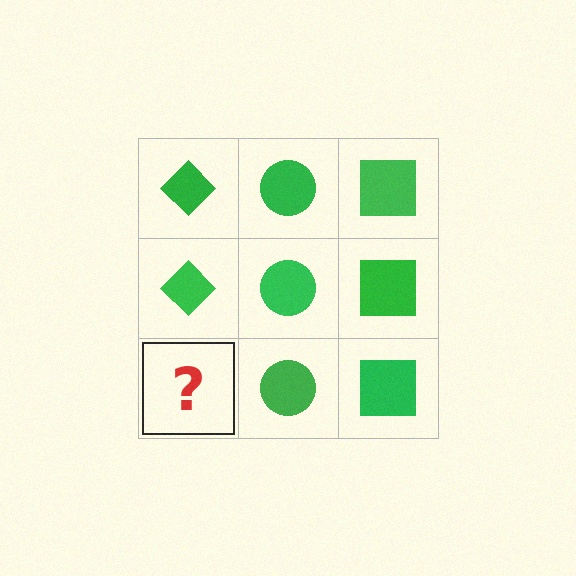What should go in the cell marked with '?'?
The missing cell should contain a green diamond.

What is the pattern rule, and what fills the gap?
The rule is that each column has a consistent shape. The gap should be filled with a green diamond.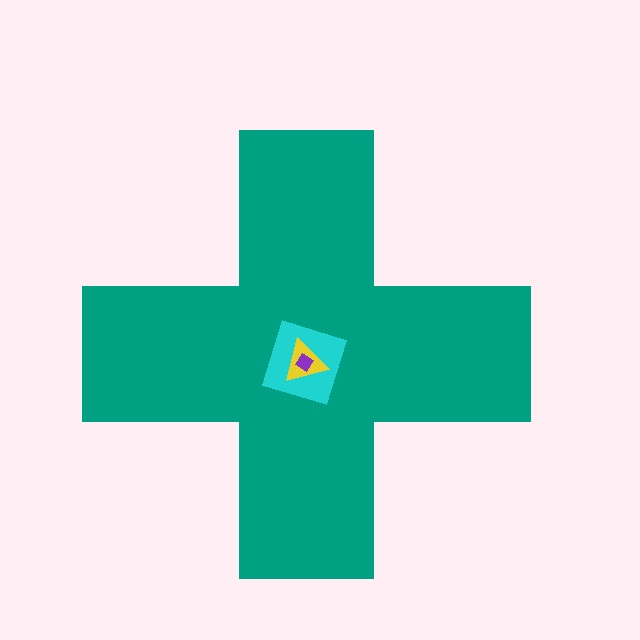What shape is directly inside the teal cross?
The cyan diamond.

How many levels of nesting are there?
4.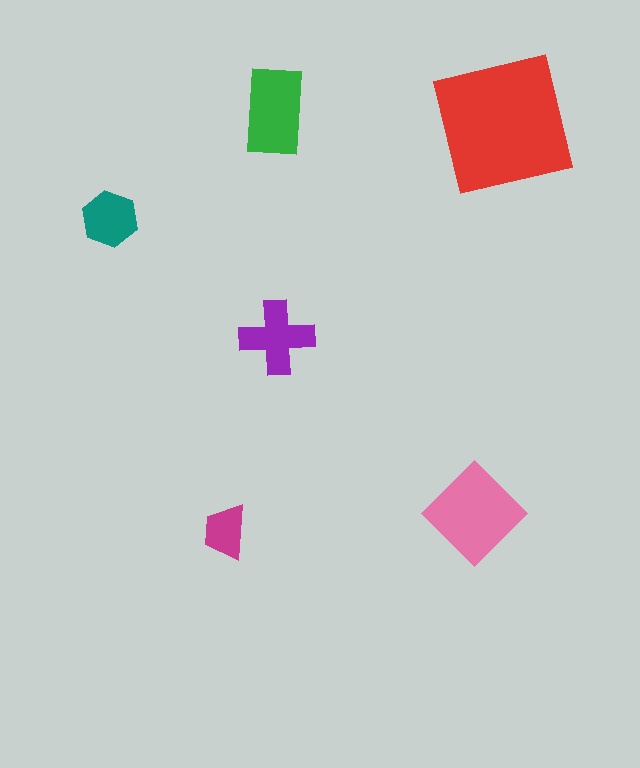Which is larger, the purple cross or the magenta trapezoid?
The purple cross.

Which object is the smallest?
The magenta trapezoid.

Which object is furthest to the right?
The red square is rightmost.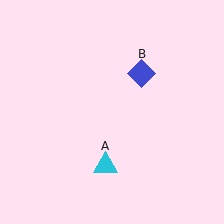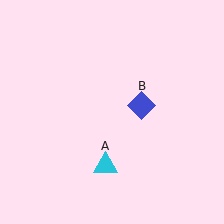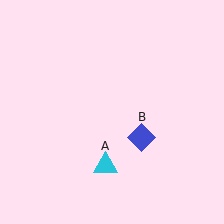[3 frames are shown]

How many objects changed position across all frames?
1 object changed position: blue diamond (object B).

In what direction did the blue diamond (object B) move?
The blue diamond (object B) moved down.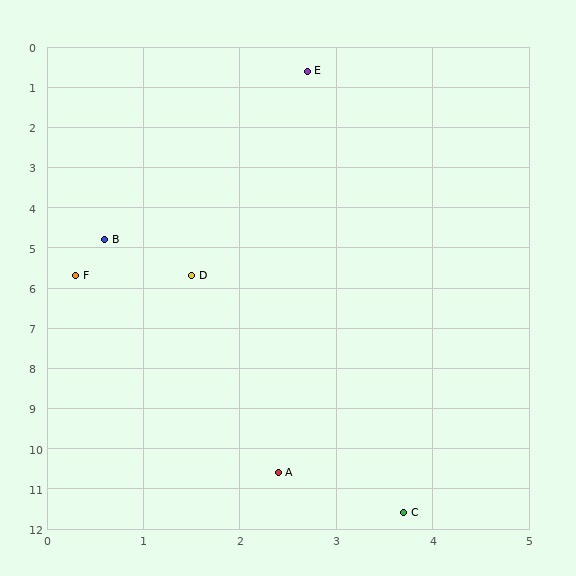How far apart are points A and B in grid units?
Points A and B are about 6.1 grid units apart.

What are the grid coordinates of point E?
Point E is at approximately (2.7, 0.6).